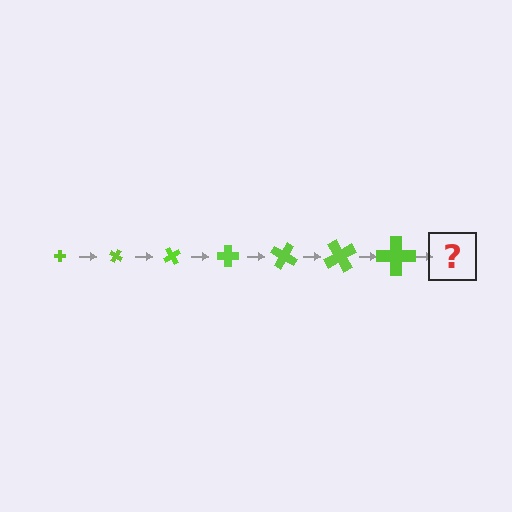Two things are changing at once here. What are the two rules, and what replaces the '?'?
The two rules are that the cross grows larger each step and it rotates 30 degrees each step. The '?' should be a cross, larger than the previous one and rotated 210 degrees from the start.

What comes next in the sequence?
The next element should be a cross, larger than the previous one and rotated 210 degrees from the start.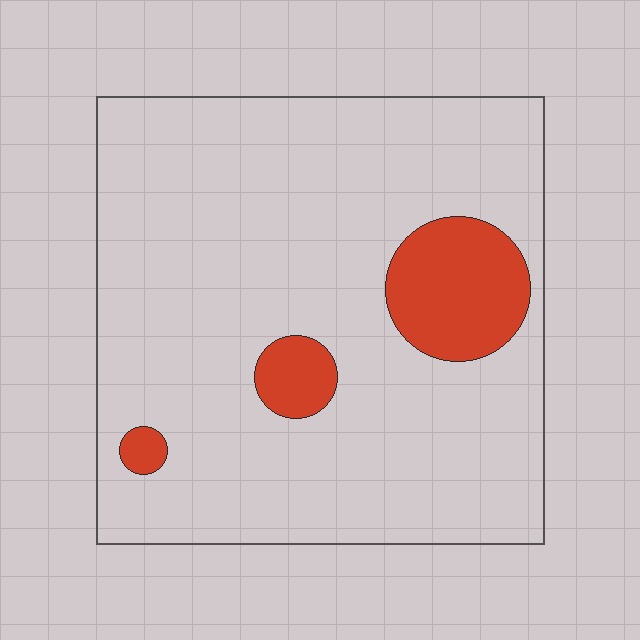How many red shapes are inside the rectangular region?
3.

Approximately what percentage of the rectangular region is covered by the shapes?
Approximately 10%.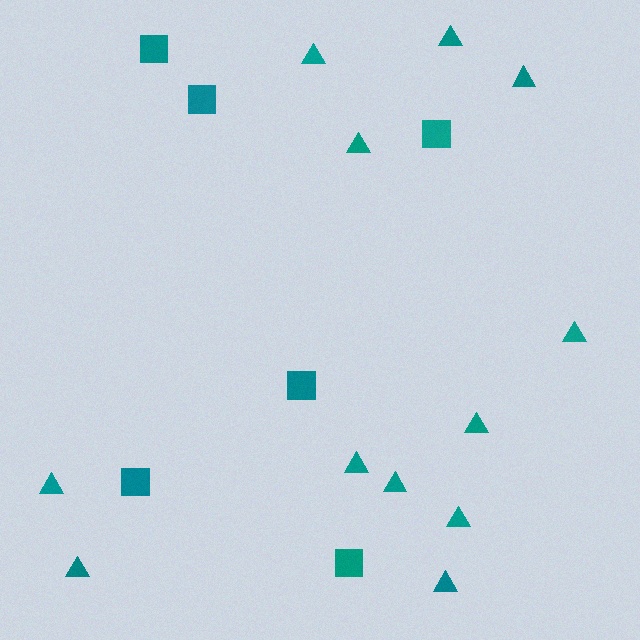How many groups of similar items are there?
There are 2 groups: one group of triangles (12) and one group of squares (6).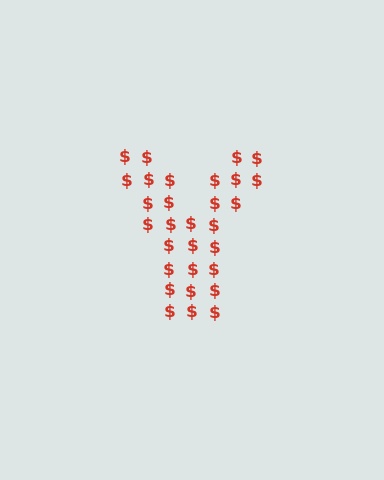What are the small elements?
The small elements are dollar signs.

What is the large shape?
The large shape is the letter Y.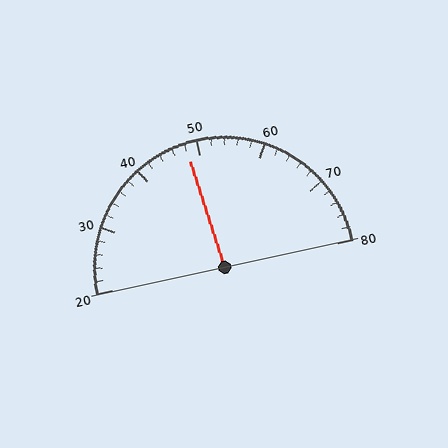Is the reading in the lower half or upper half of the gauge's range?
The reading is in the lower half of the range (20 to 80).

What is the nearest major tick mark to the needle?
The nearest major tick mark is 50.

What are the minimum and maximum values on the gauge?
The gauge ranges from 20 to 80.